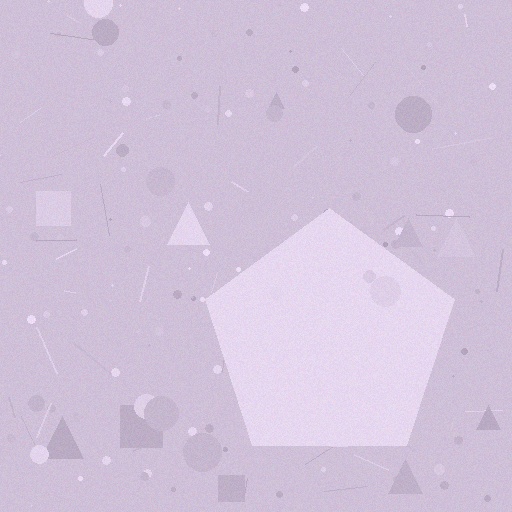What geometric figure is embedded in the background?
A pentagon is embedded in the background.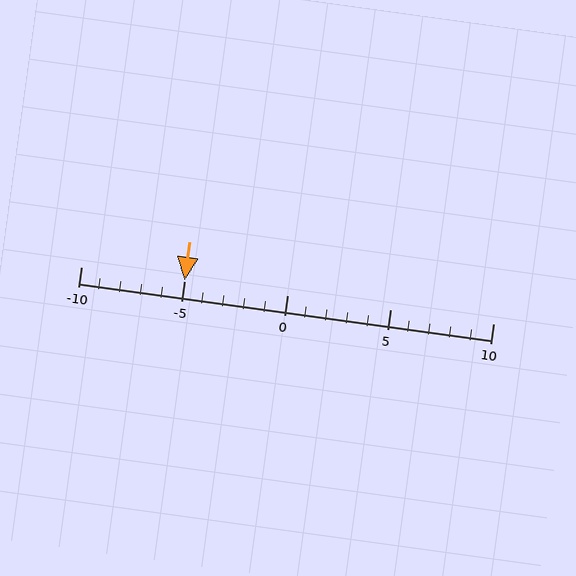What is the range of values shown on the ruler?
The ruler shows values from -10 to 10.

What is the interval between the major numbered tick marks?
The major tick marks are spaced 5 units apart.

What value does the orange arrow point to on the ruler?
The orange arrow points to approximately -5.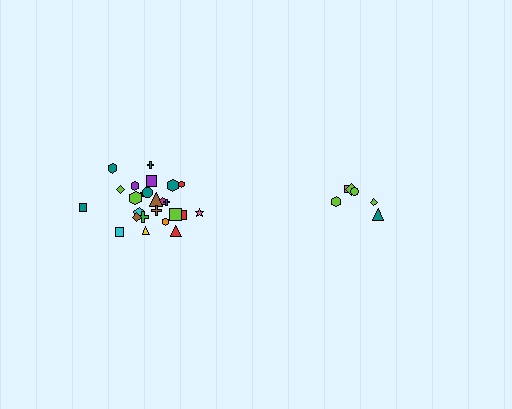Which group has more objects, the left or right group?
The left group.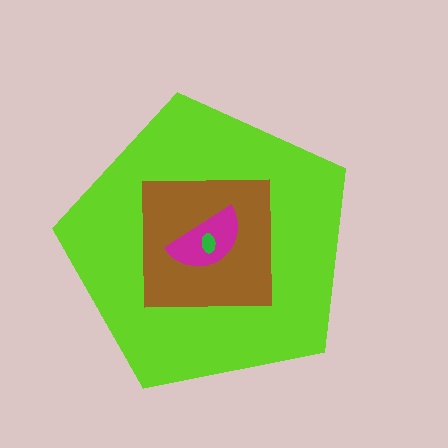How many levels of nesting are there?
4.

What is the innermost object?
The green ellipse.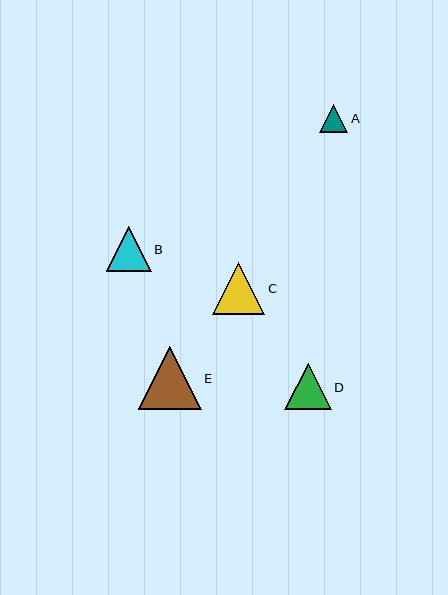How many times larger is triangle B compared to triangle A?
Triangle B is approximately 1.6 times the size of triangle A.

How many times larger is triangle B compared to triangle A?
Triangle B is approximately 1.6 times the size of triangle A.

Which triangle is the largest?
Triangle E is the largest with a size of approximately 62 pixels.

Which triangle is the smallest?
Triangle A is the smallest with a size of approximately 29 pixels.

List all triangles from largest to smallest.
From largest to smallest: E, C, D, B, A.